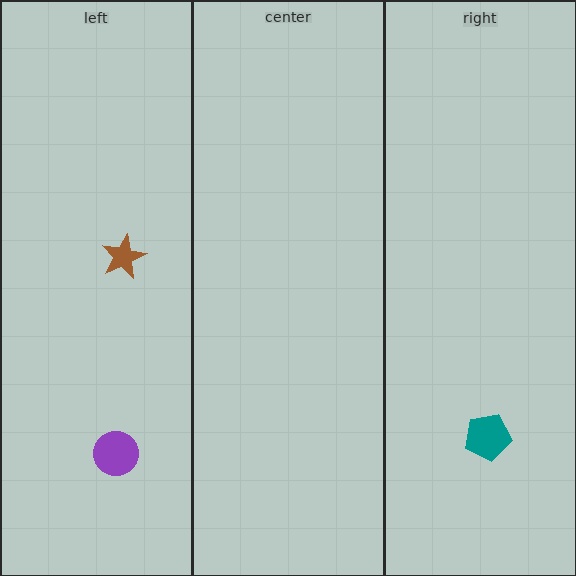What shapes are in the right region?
The teal pentagon.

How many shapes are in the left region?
2.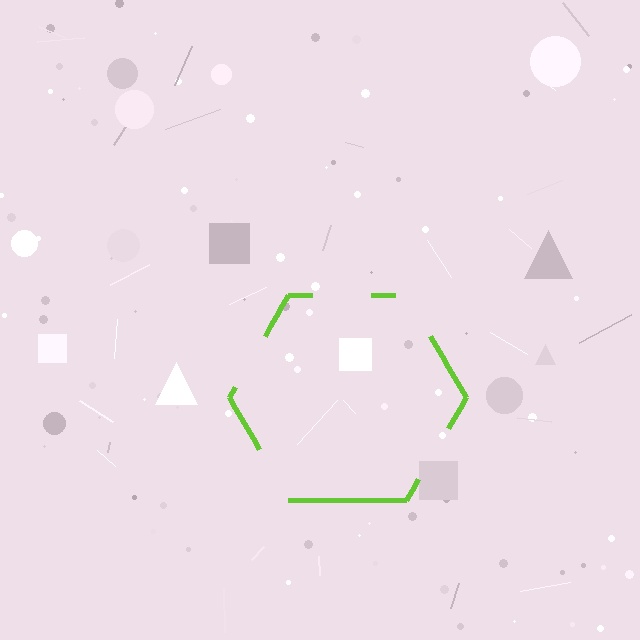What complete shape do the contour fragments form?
The contour fragments form a hexagon.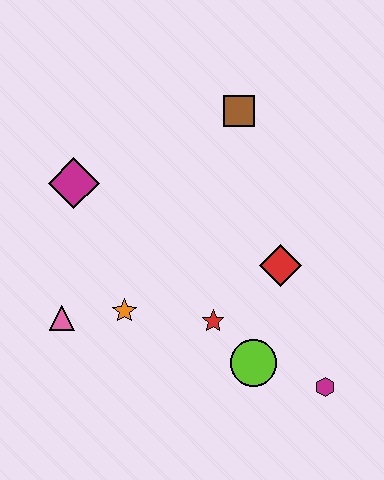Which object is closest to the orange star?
The pink triangle is closest to the orange star.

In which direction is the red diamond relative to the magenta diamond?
The red diamond is to the right of the magenta diamond.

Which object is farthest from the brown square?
The magenta hexagon is farthest from the brown square.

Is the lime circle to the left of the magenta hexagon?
Yes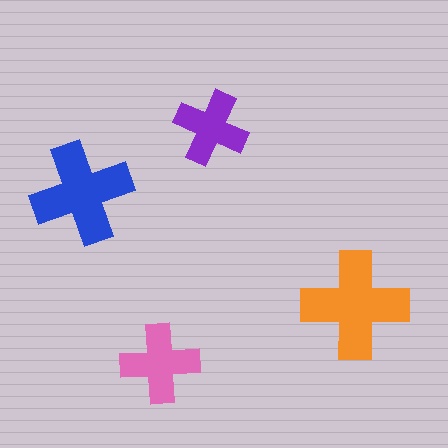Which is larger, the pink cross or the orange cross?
The orange one.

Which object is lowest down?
The pink cross is bottommost.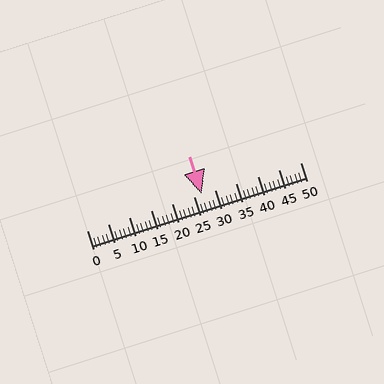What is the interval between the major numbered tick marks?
The major tick marks are spaced 5 units apart.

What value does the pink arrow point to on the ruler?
The pink arrow points to approximately 27.